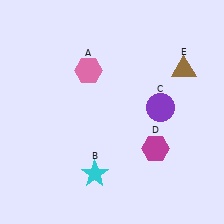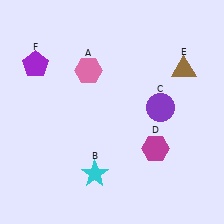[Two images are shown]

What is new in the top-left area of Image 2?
A purple pentagon (F) was added in the top-left area of Image 2.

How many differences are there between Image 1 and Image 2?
There is 1 difference between the two images.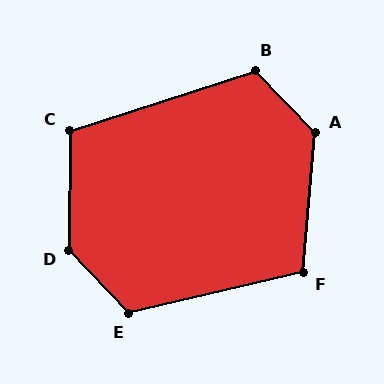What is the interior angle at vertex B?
Approximately 116 degrees (obtuse).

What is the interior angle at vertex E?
Approximately 121 degrees (obtuse).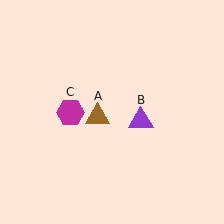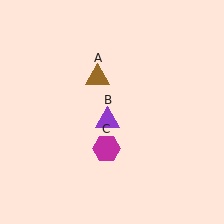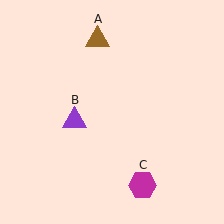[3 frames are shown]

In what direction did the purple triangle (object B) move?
The purple triangle (object B) moved left.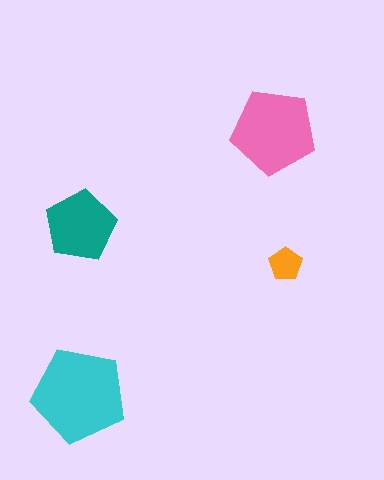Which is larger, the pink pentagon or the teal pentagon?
The pink one.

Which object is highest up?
The pink pentagon is topmost.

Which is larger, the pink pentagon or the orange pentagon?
The pink one.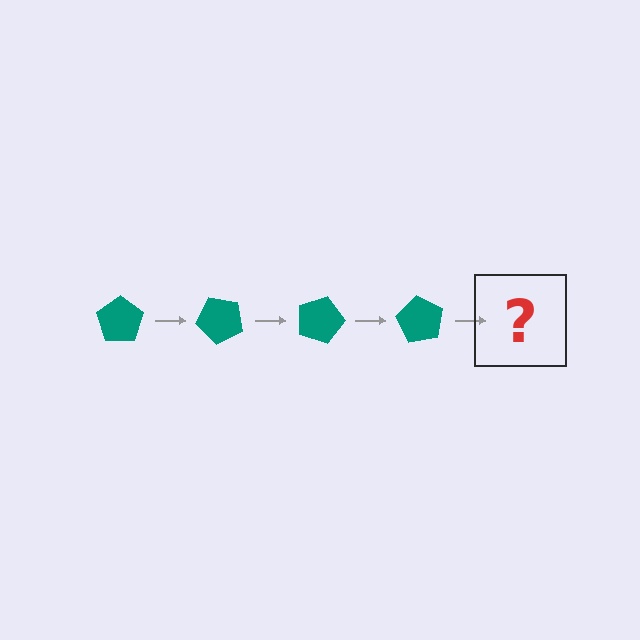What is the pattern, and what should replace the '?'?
The pattern is that the pentagon rotates 45 degrees each step. The '?' should be a teal pentagon rotated 180 degrees.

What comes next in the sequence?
The next element should be a teal pentagon rotated 180 degrees.